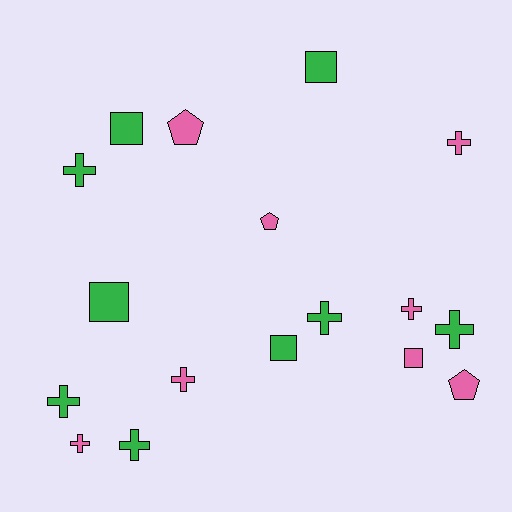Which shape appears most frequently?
Cross, with 9 objects.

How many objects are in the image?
There are 17 objects.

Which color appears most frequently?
Green, with 9 objects.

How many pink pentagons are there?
There are 3 pink pentagons.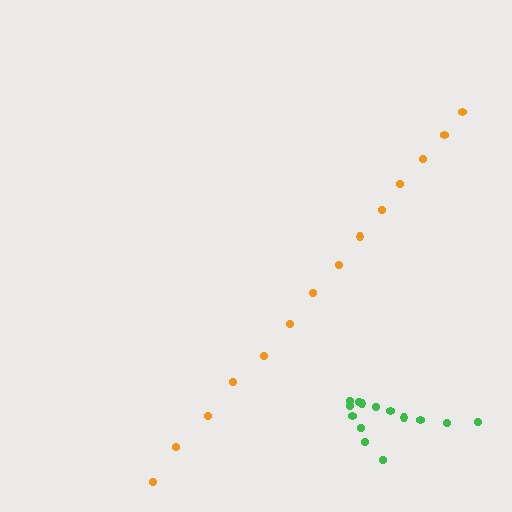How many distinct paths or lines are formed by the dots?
There are 2 distinct paths.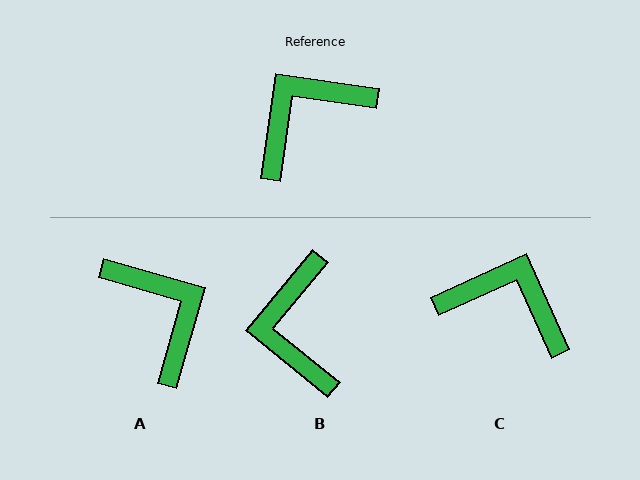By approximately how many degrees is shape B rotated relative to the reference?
Approximately 59 degrees counter-clockwise.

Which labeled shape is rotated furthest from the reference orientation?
A, about 98 degrees away.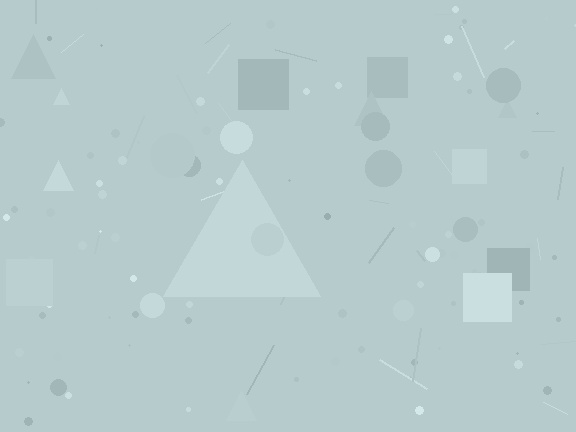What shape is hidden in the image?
A triangle is hidden in the image.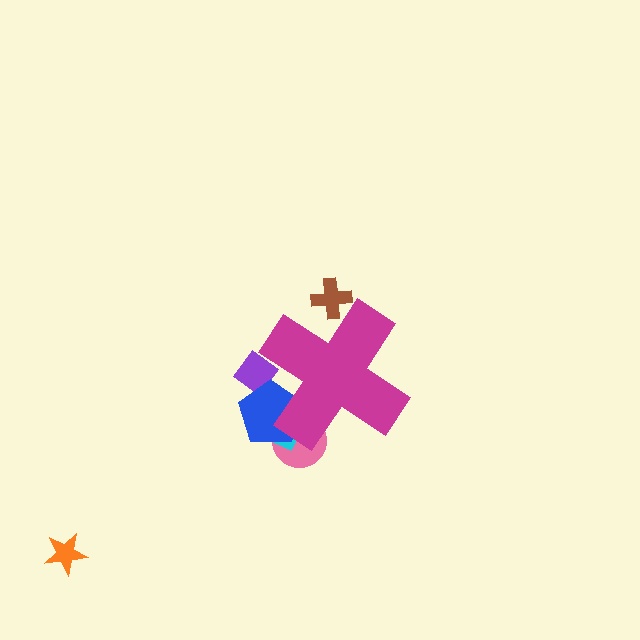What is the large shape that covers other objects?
A magenta cross.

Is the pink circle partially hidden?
Yes, the pink circle is partially hidden behind the magenta cross.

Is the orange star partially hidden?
No, the orange star is fully visible.